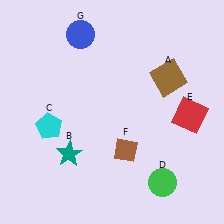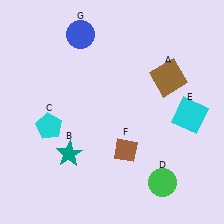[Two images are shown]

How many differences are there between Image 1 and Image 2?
There is 1 difference between the two images.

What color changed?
The square (E) changed from red in Image 1 to cyan in Image 2.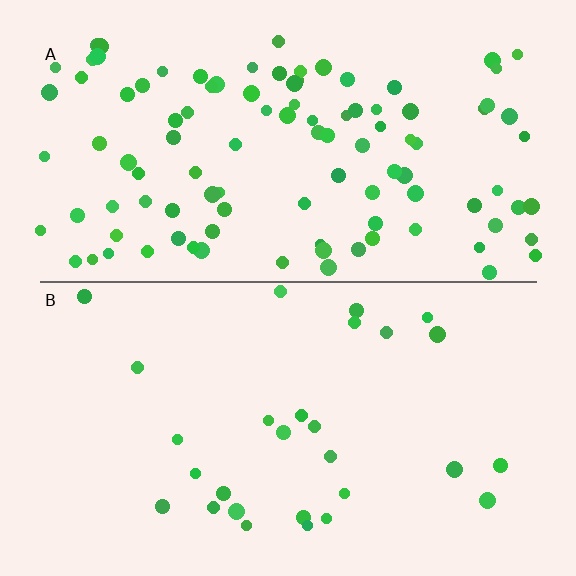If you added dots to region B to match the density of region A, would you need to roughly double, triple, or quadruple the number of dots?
Approximately quadruple.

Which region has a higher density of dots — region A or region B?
A (the top).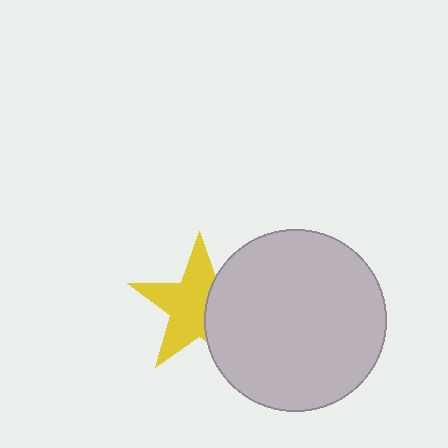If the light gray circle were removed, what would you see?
You would see the complete yellow star.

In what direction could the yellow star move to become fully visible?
The yellow star could move left. That would shift it out from behind the light gray circle entirely.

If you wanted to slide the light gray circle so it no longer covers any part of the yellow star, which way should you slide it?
Slide it right — that is the most direct way to separate the two shapes.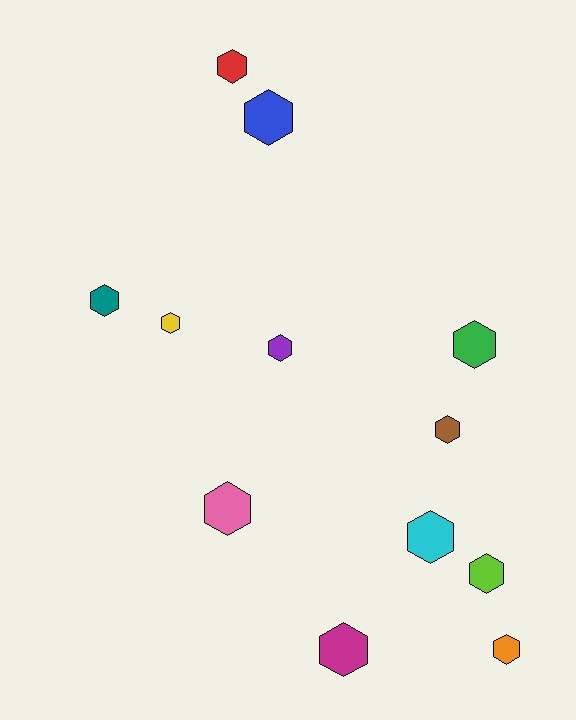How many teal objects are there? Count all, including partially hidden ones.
There is 1 teal object.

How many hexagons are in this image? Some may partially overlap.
There are 12 hexagons.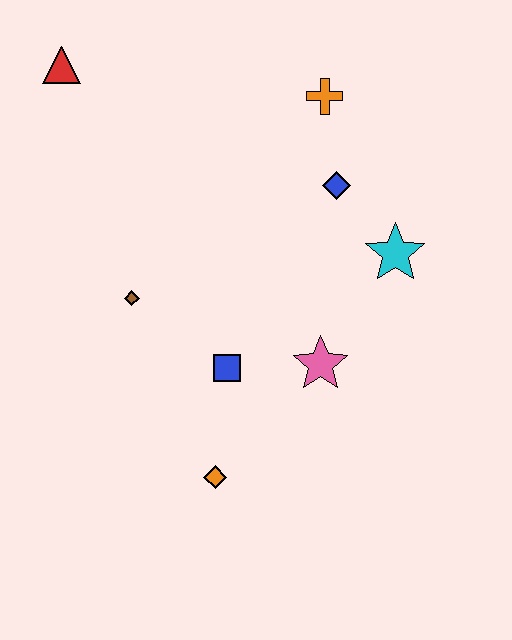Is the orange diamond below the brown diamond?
Yes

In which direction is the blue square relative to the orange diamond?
The blue square is above the orange diamond.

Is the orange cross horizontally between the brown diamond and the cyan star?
Yes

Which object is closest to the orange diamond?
The blue square is closest to the orange diamond.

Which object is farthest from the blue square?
The red triangle is farthest from the blue square.